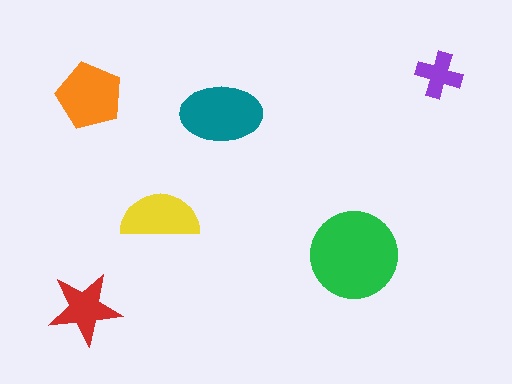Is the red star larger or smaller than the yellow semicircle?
Smaller.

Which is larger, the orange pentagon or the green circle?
The green circle.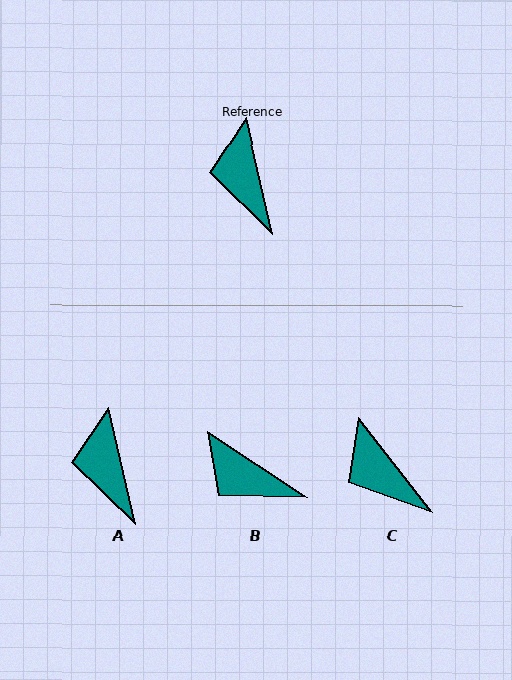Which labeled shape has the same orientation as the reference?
A.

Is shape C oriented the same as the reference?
No, it is off by about 25 degrees.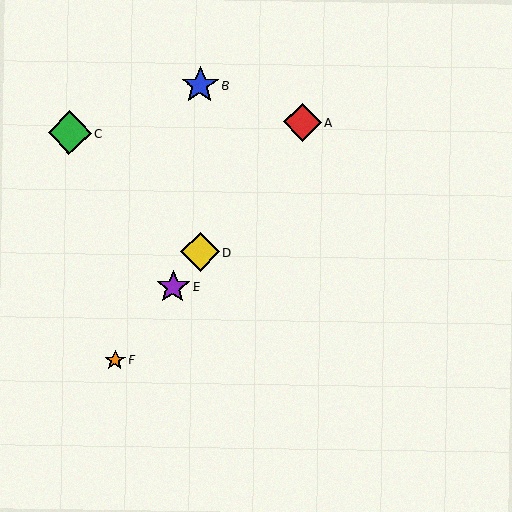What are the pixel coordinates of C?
Object C is at (69, 133).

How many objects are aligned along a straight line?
4 objects (A, D, E, F) are aligned along a straight line.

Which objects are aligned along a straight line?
Objects A, D, E, F are aligned along a straight line.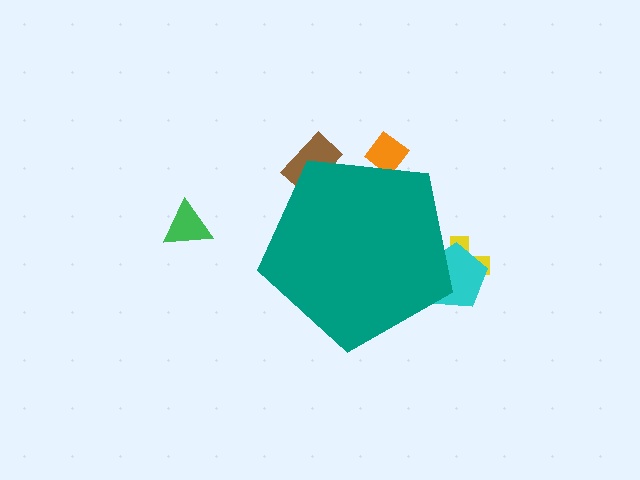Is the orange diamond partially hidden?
Yes, the orange diamond is partially hidden behind the teal pentagon.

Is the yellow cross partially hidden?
Yes, the yellow cross is partially hidden behind the teal pentagon.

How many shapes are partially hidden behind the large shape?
4 shapes are partially hidden.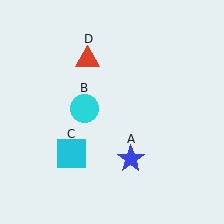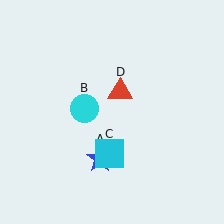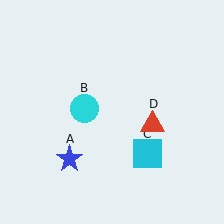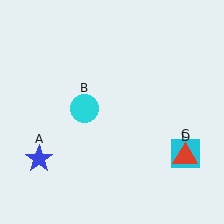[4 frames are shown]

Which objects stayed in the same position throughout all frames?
Cyan circle (object B) remained stationary.